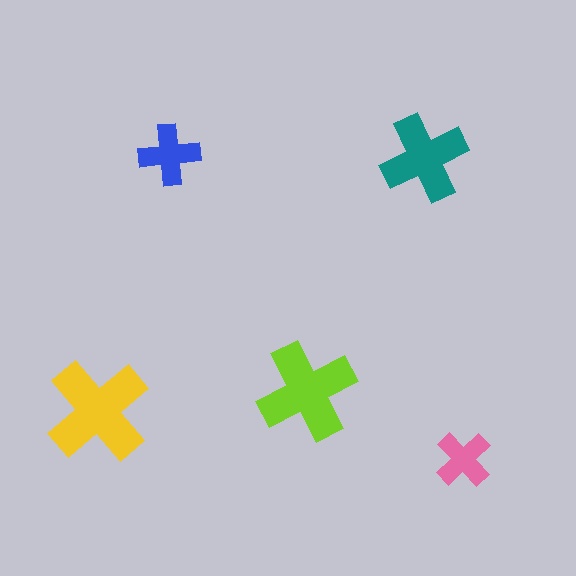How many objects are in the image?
There are 5 objects in the image.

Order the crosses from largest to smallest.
the yellow one, the lime one, the teal one, the blue one, the pink one.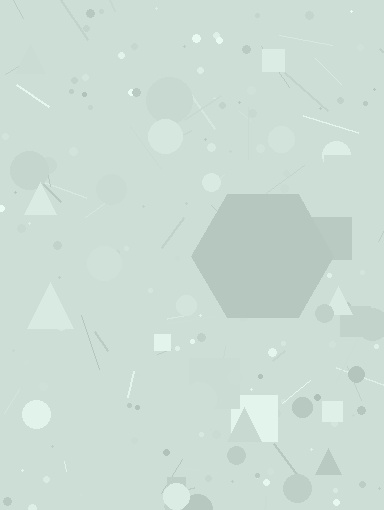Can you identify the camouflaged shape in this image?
The camouflaged shape is a hexagon.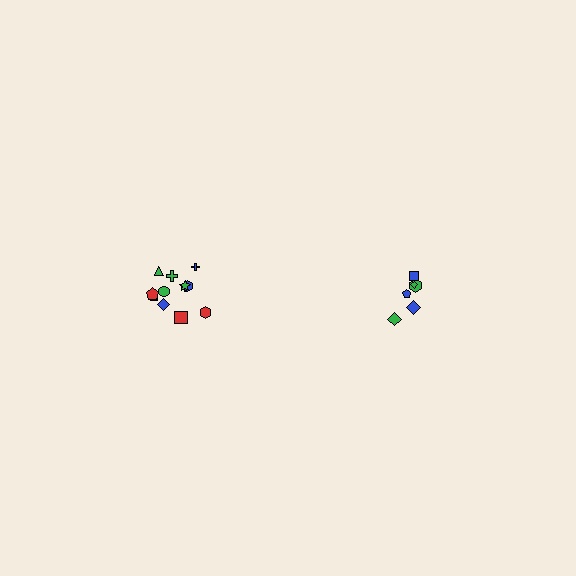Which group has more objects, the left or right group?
The left group.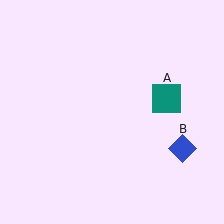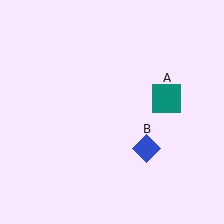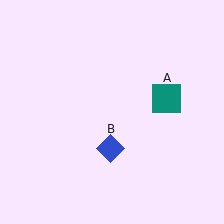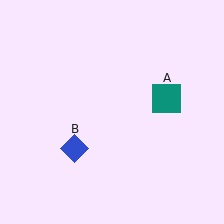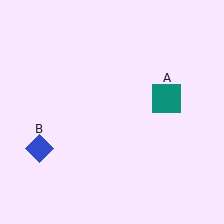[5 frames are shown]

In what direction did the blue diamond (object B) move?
The blue diamond (object B) moved left.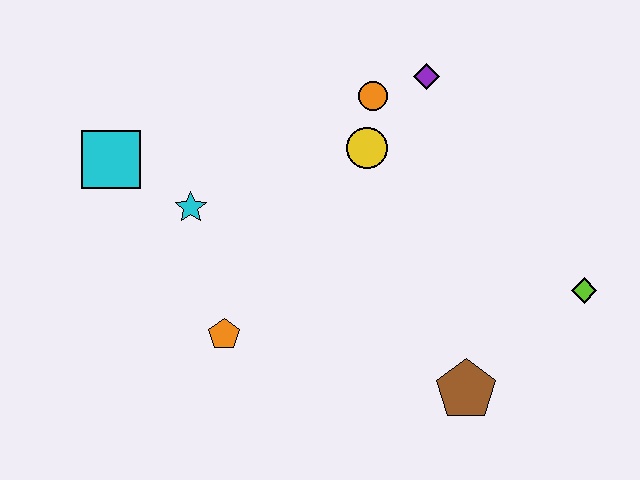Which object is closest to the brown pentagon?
The lime diamond is closest to the brown pentagon.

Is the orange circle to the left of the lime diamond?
Yes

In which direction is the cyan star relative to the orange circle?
The cyan star is to the left of the orange circle.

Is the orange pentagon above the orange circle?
No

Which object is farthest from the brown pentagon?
The cyan square is farthest from the brown pentagon.